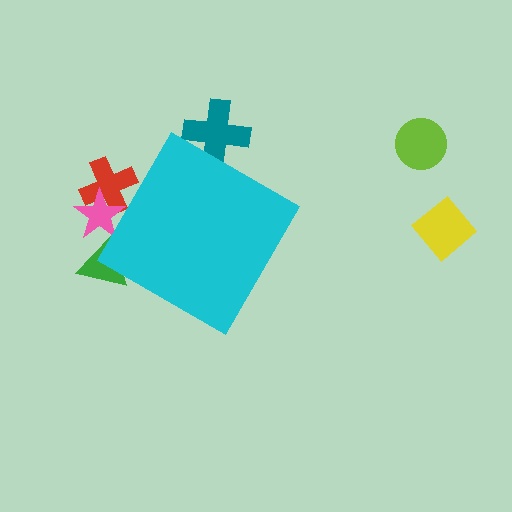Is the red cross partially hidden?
Yes, the red cross is partially hidden behind the cyan diamond.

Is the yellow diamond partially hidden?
No, the yellow diamond is fully visible.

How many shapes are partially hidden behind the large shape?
4 shapes are partially hidden.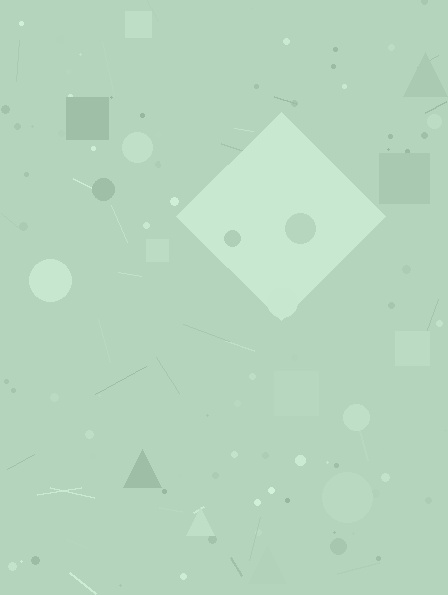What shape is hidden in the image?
A diamond is hidden in the image.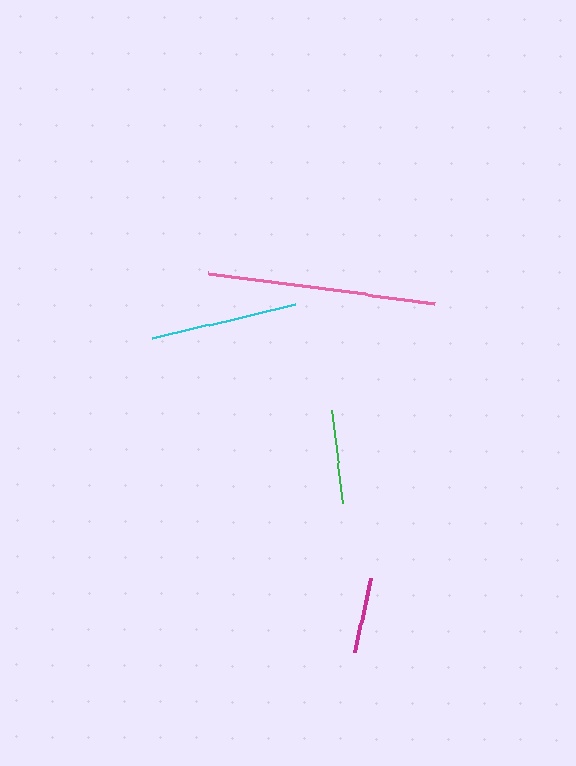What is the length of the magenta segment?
The magenta segment is approximately 77 pixels long.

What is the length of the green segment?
The green segment is approximately 94 pixels long.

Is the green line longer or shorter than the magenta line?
The green line is longer than the magenta line.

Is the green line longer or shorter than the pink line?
The pink line is longer than the green line.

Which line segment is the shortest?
The magenta line is the shortest at approximately 77 pixels.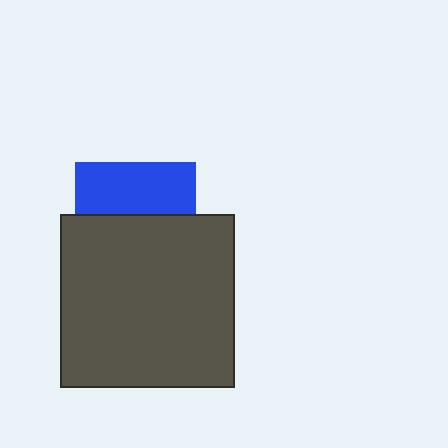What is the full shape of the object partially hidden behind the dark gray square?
The partially hidden object is a blue square.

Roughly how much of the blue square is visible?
A small part of it is visible (roughly 43%).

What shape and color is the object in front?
The object in front is a dark gray square.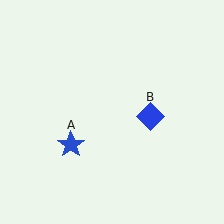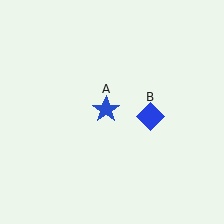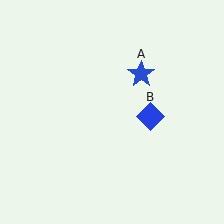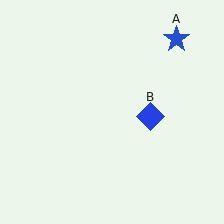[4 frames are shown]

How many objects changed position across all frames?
1 object changed position: blue star (object A).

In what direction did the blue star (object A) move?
The blue star (object A) moved up and to the right.